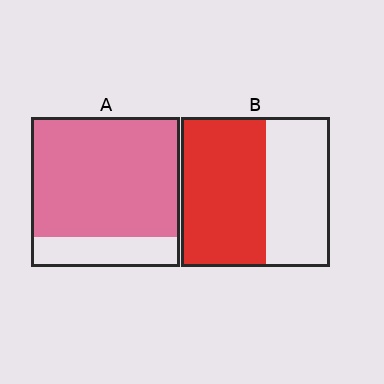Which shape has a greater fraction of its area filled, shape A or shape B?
Shape A.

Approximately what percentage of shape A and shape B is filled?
A is approximately 80% and B is approximately 55%.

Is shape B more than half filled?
Yes.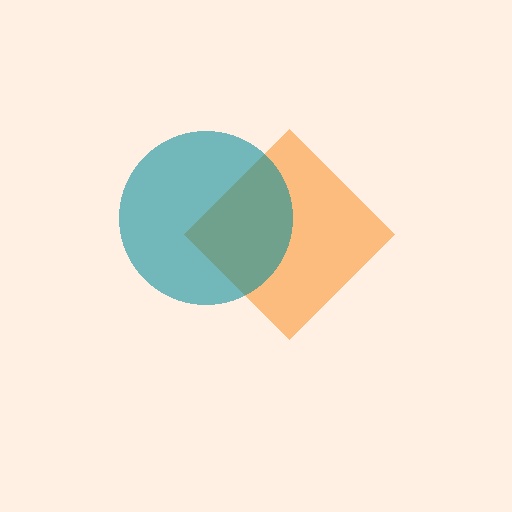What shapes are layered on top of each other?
The layered shapes are: an orange diamond, a teal circle.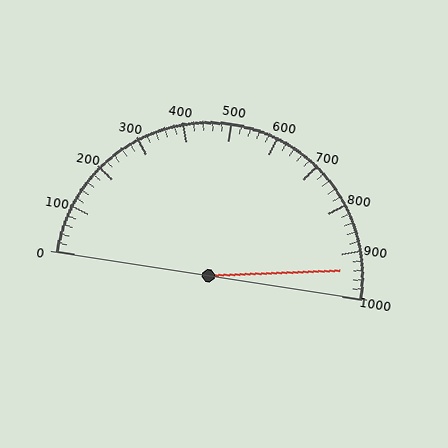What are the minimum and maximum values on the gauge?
The gauge ranges from 0 to 1000.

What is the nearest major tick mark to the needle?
The nearest major tick mark is 900.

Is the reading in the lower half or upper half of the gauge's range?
The reading is in the upper half of the range (0 to 1000).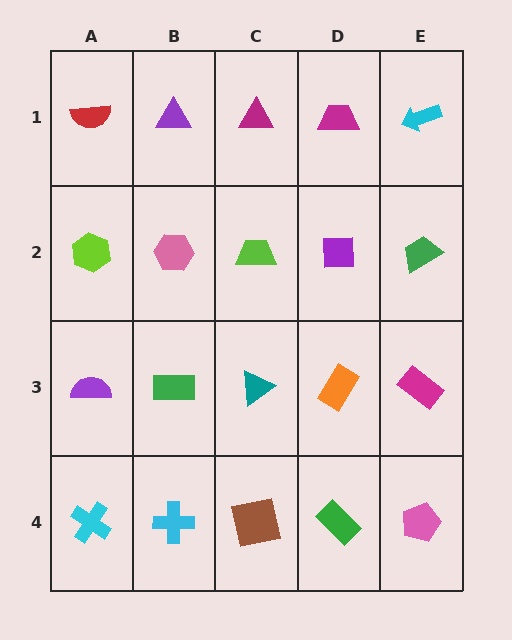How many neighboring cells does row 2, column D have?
4.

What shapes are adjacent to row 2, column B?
A purple triangle (row 1, column B), a green rectangle (row 3, column B), a lime hexagon (row 2, column A), a lime trapezoid (row 2, column C).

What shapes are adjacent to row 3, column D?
A purple square (row 2, column D), a green rectangle (row 4, column D), a teal triangle (row 3, column C), a magenta rectangle (row 3, column E).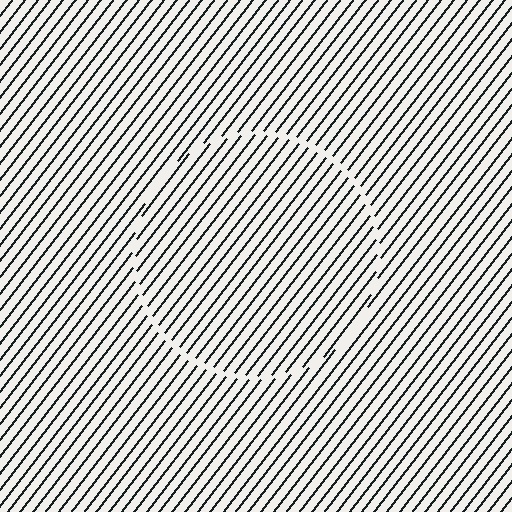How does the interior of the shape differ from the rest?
The interior of the shape contains the same grating, shifted by half a period — the contour is defined by the phase discontinuity where line-ends from the inner and outer gratings abut.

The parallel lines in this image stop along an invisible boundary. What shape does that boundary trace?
An illusory circle. The interior of the shape contains the same grating, shifted by half a period — the contour is defined by the phase discontinuity where line-ends from the inner and outer gratings abut.